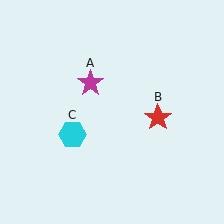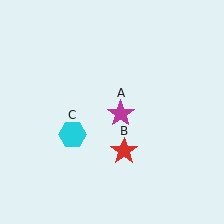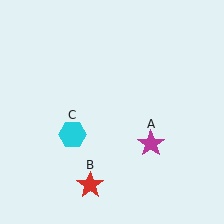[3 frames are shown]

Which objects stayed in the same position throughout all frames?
Cyan hexagon (object C) remained stationary.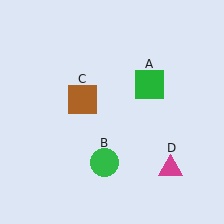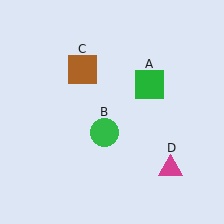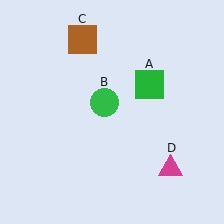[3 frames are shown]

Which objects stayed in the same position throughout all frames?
Green square (object A) and magenta triangle (object D) remained stationary.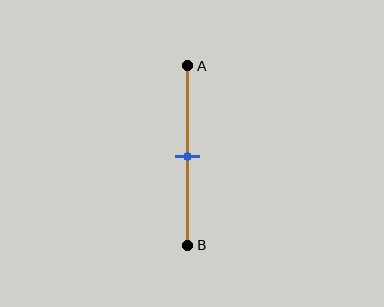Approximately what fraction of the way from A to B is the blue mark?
The blue mark is approximately 50% of the way from A to B.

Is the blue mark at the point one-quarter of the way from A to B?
No, the mark is at about 50% from A, not at the 25% one-quarter point.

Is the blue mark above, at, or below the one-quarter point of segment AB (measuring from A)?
The blue mark is below the one-quarter point of segment AB.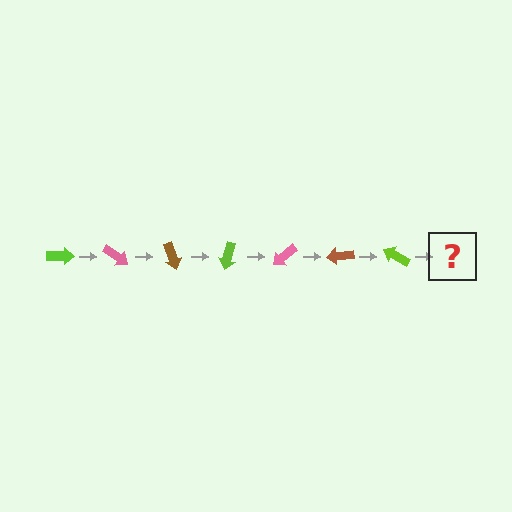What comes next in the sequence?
The next element should be a pink arrow, rotated 245 degrees from the start.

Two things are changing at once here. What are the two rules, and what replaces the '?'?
The two rules are that it rotates 35 degrees each step and the color cycles through lime, pink, and brown. The '?' should be a pink arrow, rotated 245 degrees from the start.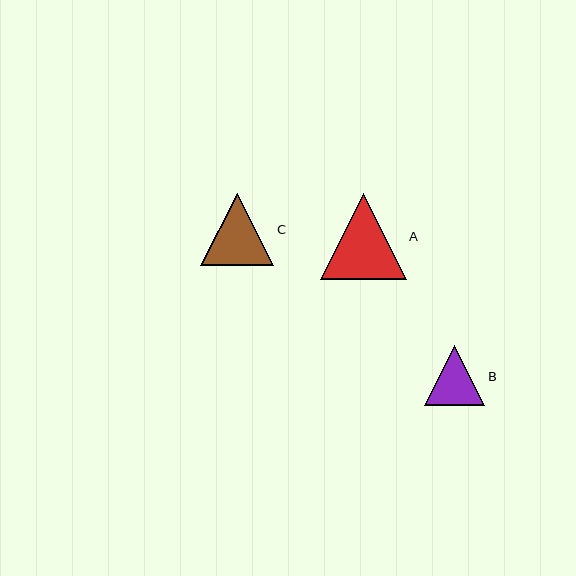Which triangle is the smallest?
Triangle B is the smallest with a size of approximately 60 pixels.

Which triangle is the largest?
Triangle A is the largest with a size of approximately 86 pixels.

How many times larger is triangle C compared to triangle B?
Triangle C is approximately 1.2 times the size of triangle B.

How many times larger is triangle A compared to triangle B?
Triangle A is approximately 1.4 times the size of triangle B.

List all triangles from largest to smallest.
From largest to smallest: A, C, B.